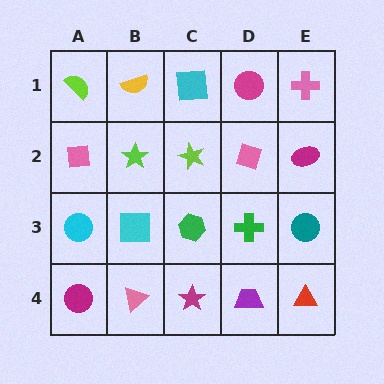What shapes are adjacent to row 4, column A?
A cyan circle (row 3, column A), a pink triangle (row 4, column B).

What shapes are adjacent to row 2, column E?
A pink cross (row 1, column E), a teal circle (row 3, column E), a pink diamond (row 2, column D).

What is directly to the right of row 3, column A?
A cyan square.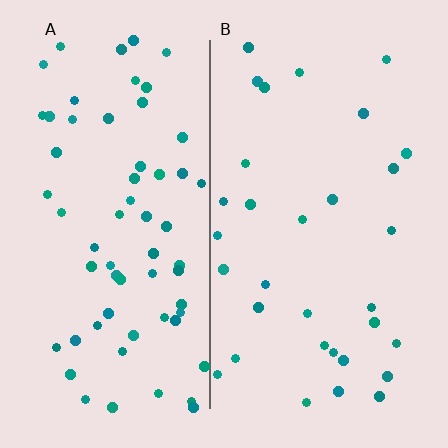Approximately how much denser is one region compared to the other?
Approximately 2.0× — region A over region B.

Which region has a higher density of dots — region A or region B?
A (the left).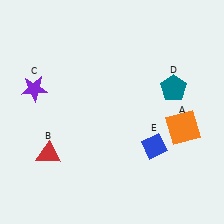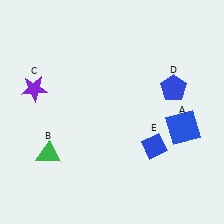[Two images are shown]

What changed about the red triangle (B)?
In Image 1, B is red. In Image 2, it changed to green.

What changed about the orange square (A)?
In Image 1, A is orange. In Image 2, it changed to blue.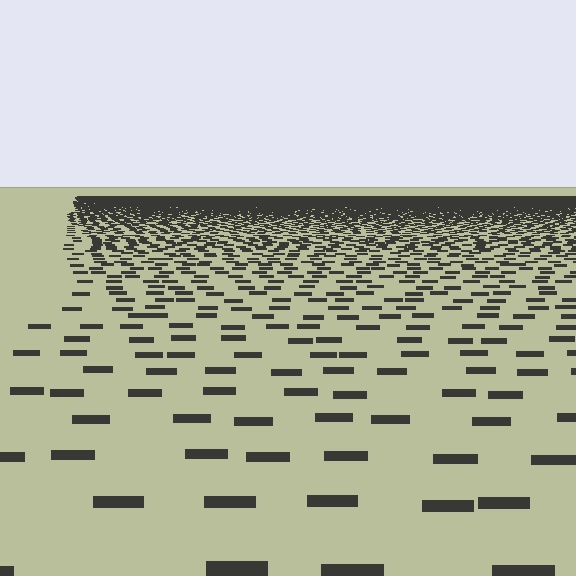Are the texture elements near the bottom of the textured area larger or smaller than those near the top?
Larger. Near the bottom, elements are closer to the viewer and appear at a bigger on-screen size.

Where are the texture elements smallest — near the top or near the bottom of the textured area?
Near the top.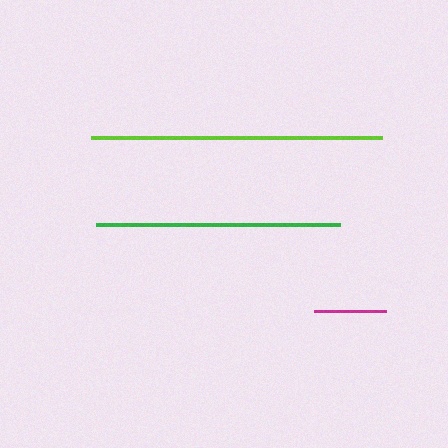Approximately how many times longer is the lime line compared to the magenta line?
The lime line is approximately 4.0 times the length of the magenta line.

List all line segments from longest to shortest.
From longest to shortest: lime, green, magenta.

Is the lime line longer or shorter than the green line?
The lime line is longer than the green line.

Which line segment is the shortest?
The magenta line is the shortest at approximately 73 pixels.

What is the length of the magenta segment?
The magenta segment is approximately 73 pixels long.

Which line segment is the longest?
The lime line is the longest at approximately 290 pixels.